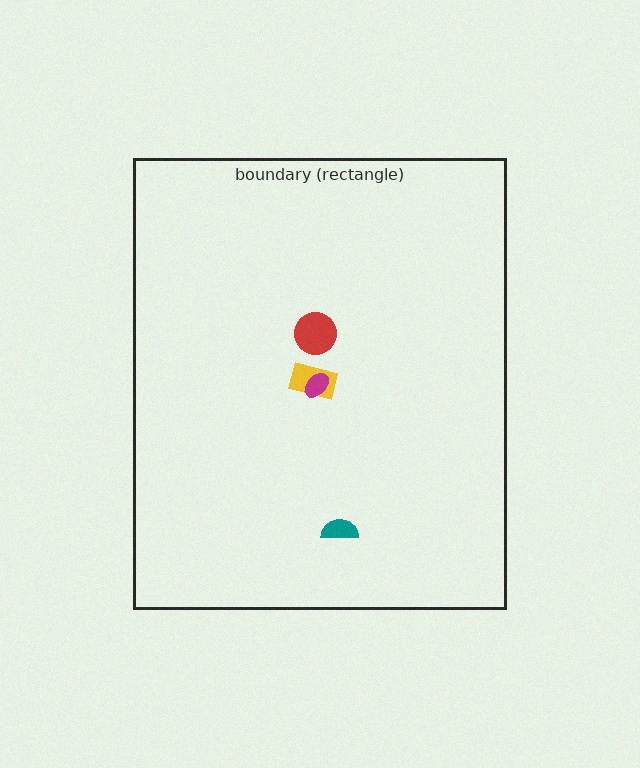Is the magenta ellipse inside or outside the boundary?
Inside.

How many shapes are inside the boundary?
4 inside, 0 outside.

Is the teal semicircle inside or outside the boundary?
Inside.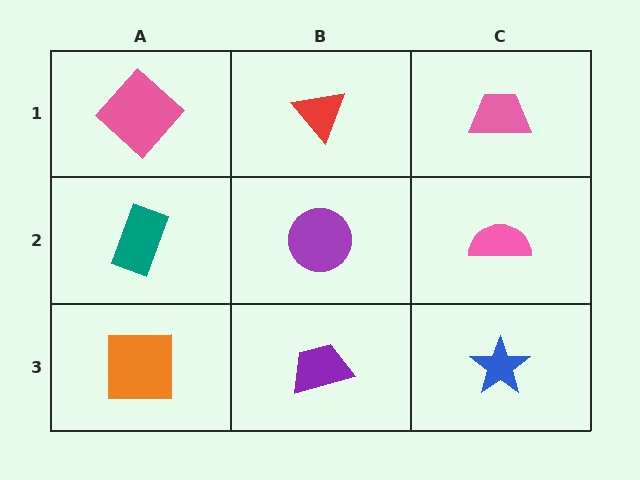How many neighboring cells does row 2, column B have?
4.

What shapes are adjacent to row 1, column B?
A purple circle (row 2, column B), a pink diamond (row 1, column A), a pink trapezoid (row 1, column C).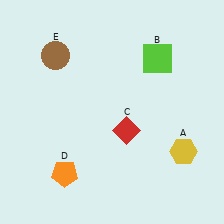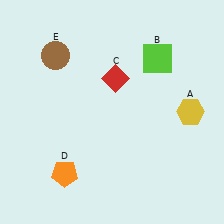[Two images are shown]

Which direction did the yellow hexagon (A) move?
The yellow hexagon (A) moved up.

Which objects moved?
The objects that moved are: the yellow hexagon (A), the red diamond (C).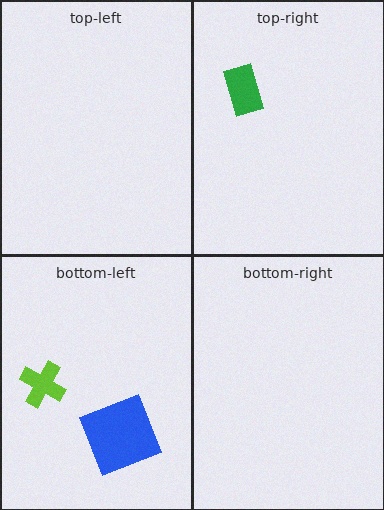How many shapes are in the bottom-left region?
2.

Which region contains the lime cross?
The bottom-left region.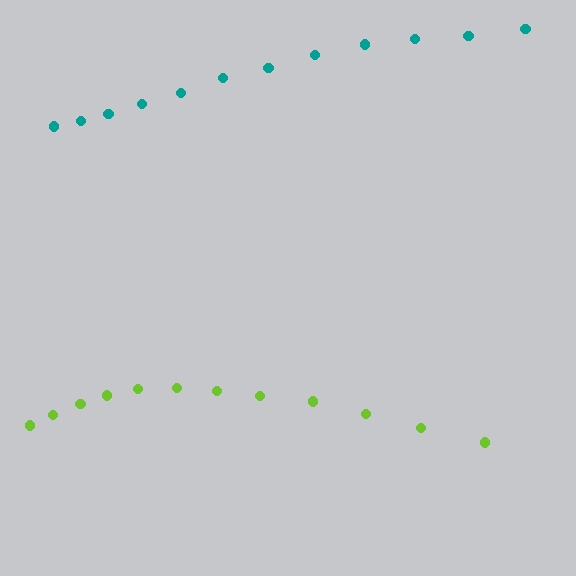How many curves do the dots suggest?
There are 2 distinct paths.